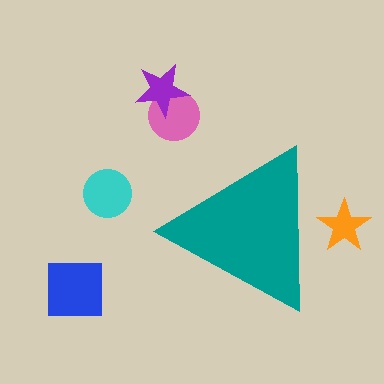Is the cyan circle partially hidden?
No, the cyan circle is fully visible.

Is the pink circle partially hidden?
No, the pink circle is fully visible.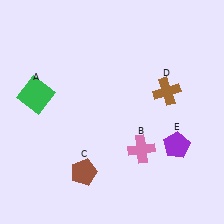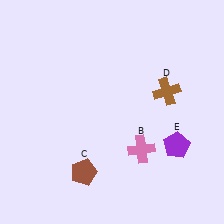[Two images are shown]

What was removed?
The green square (A) was removed in Image 2.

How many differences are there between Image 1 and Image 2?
There is 1 difference between the two images.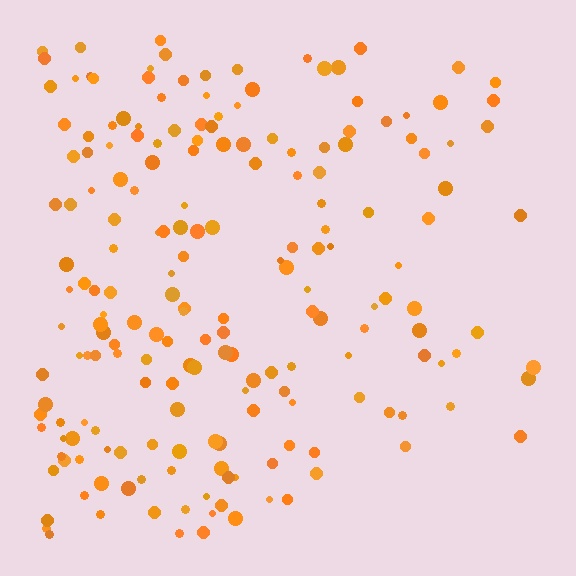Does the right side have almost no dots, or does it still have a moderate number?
Still a moderate number, just noticeably fewer than the left.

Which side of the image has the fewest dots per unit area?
The right.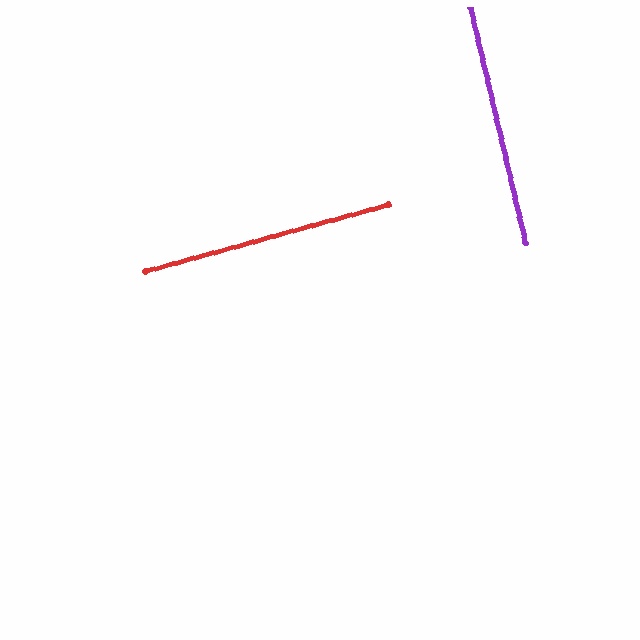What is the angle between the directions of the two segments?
Approximately 88 degrees.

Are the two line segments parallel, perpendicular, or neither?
Perpendicular — they meet at approximately 88°.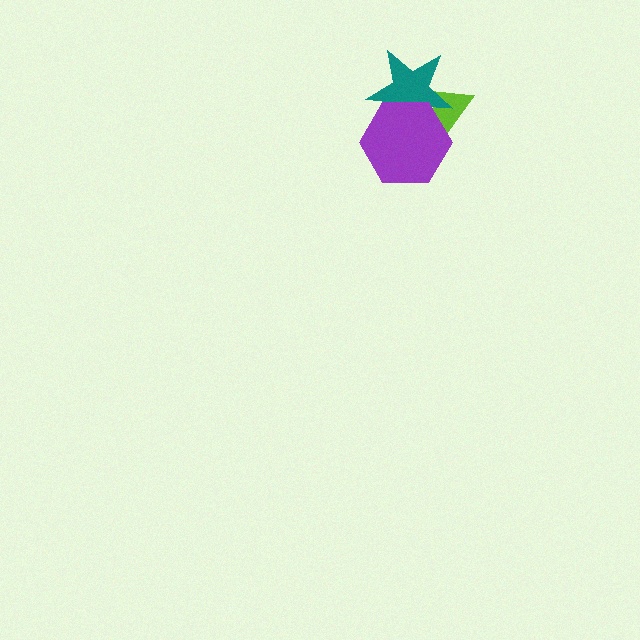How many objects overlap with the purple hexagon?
2 objects overlap with the purple hexagon.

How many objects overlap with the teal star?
2 objects overlap with the teal star.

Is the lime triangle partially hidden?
Yes, it is partially covered by another shape.